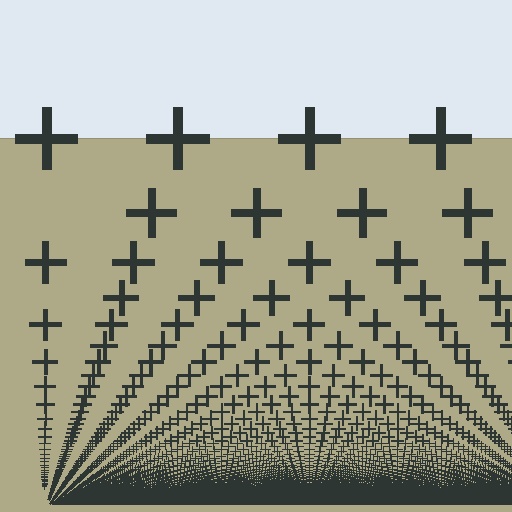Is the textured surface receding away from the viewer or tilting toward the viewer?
The surface appears to tilt toward the viewer. Texture elements get larger and sparser toward the top.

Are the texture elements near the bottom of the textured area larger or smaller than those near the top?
Smaller. The gradient is inverted — elements near the bottom are smaller and denser.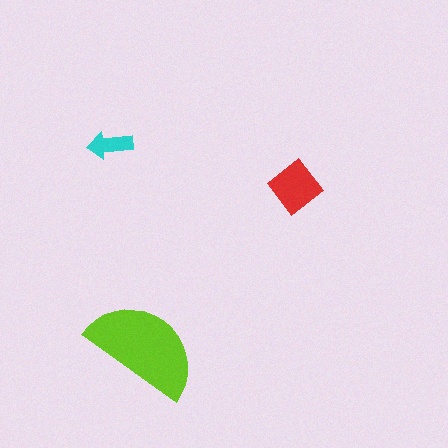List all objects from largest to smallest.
The lime semicircle, the red diamond, the cyan arrow.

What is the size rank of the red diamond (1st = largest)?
2nd.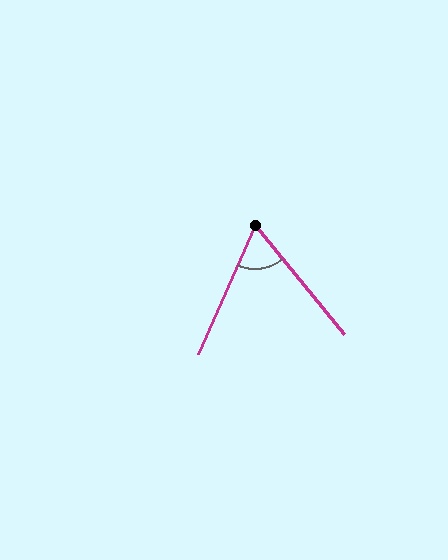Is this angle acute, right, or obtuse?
It is acute.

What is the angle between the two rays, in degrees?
Approximately 63 degrees.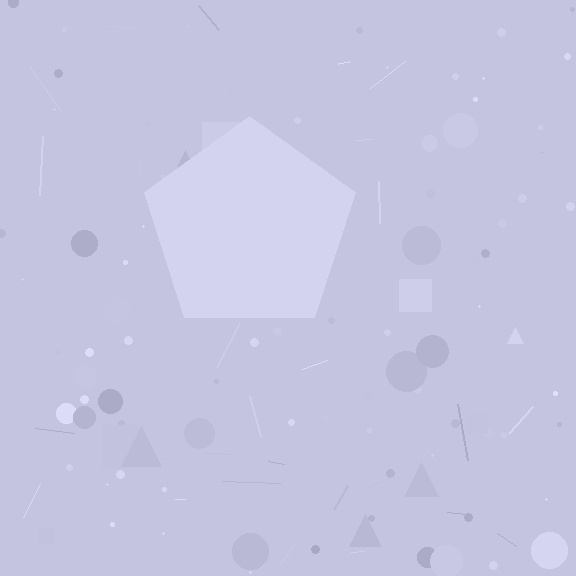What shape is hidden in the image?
A pentagon is hidden in the image.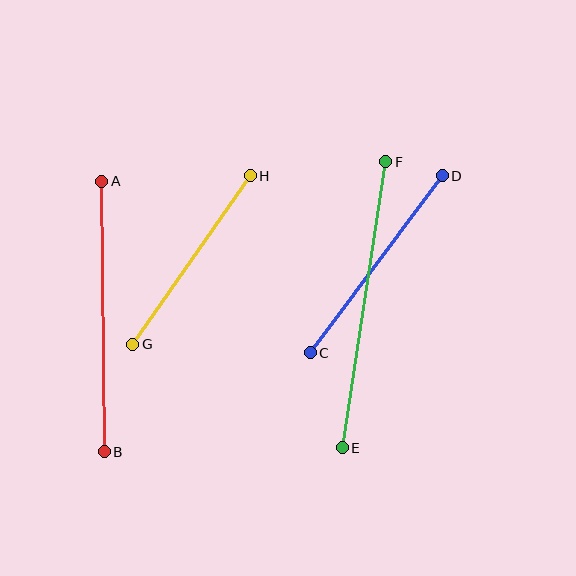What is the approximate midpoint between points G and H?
The midpoint is at approximately (192, 260) pixels.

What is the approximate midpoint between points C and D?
The midpoint is at approximately (376, 264) pixels.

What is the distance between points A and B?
The distance is approximately 271 pixels.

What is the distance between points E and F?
The distance is approximately 289 pixels.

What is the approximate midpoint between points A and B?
The midpoint is at approximately (103, 316) pixels.